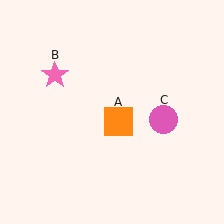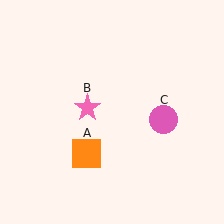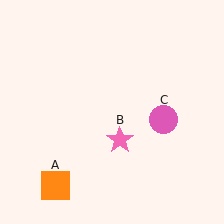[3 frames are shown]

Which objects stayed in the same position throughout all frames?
Pink circle (object C) remained stationary.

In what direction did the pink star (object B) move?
The pink star (object B) moved down and to the right.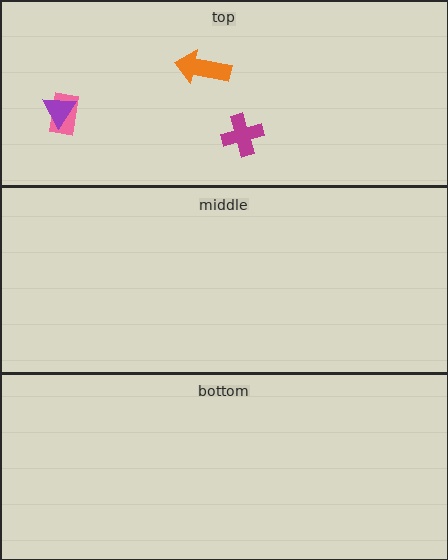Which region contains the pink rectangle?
The top region.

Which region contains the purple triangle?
The top region.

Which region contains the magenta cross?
The top region.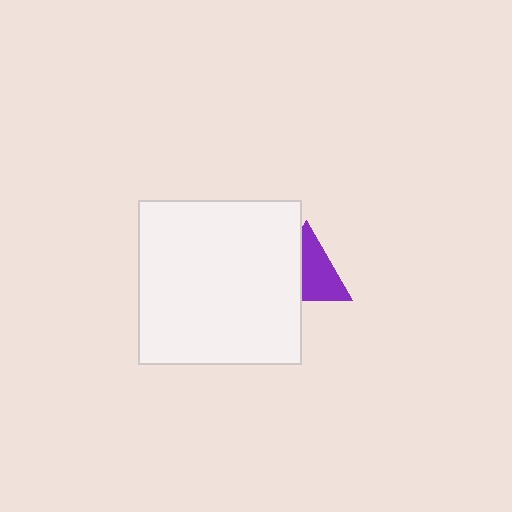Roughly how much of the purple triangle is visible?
About half of it is visible (roughly 60%).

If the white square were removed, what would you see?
You would see the complete purple triangle.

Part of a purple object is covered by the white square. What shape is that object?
It is a triangle.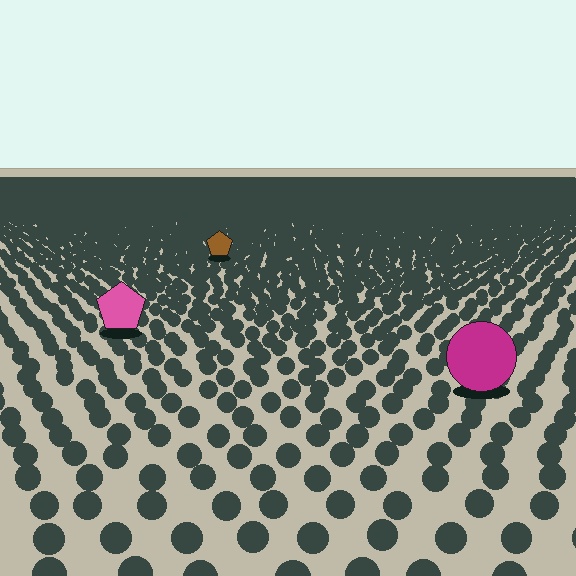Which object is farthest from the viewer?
The brown pentagon is farthest from the viewer. It appears smaller and the ground texture around it is denser.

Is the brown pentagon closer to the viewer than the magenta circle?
No. The magenta circle is closer — you can tell from the texture gradient: the ground texture is coarser near it.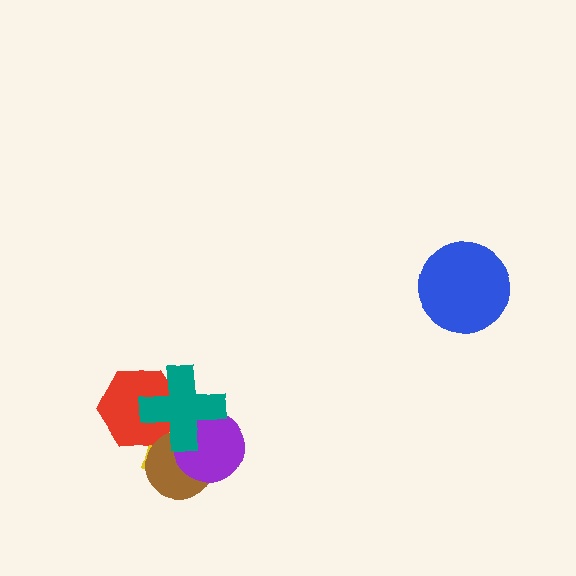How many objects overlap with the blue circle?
0 objects overlap with the blue circle.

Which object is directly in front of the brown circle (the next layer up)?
The purple circle is directly in front of the brown circle.